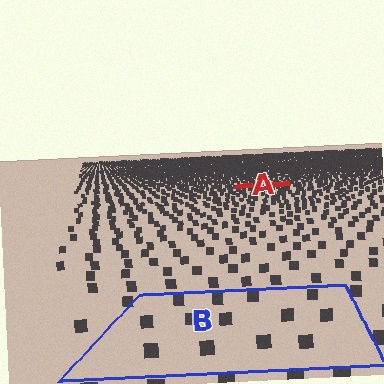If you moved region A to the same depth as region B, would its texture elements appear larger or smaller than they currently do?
They would appear larger. At a closer depth, the same texture elements are projected at a bigger on-screen size.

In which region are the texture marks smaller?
The texture marks are smaller in region A, because it is farther away.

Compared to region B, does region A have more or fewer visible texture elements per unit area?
Region A has more texture elements per unit area — they are packed more densely because it is farther away.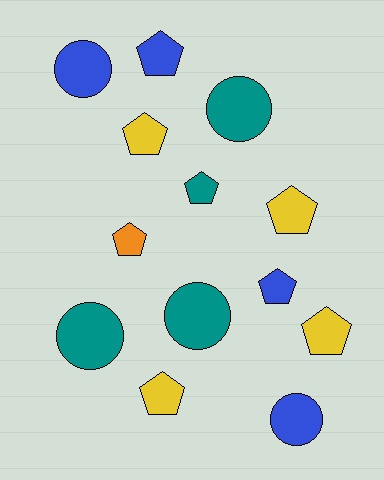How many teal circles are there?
There are 3 teal circles.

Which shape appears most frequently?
Pentagon, with 8 objects.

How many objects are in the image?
There are 13 objects.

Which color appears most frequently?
Yellow, with 4 objects.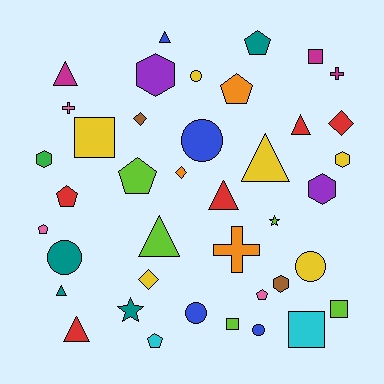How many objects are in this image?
There are 40 objects.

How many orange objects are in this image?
There are 3 orange objects.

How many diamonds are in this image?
There are 4 diamonds.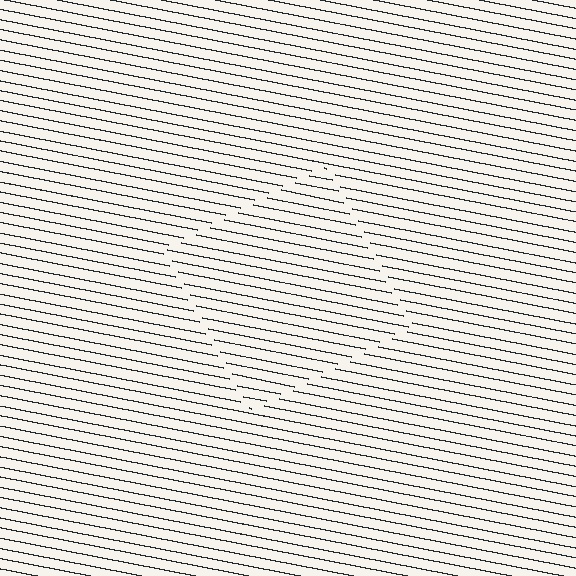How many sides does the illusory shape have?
4 sides — the line-ends trace a square.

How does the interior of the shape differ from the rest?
The interior of the shape contains the same grating, shifted by half a period — the contour is defined by the phase discontinuity where line-ends from the inner and outer gratings abut.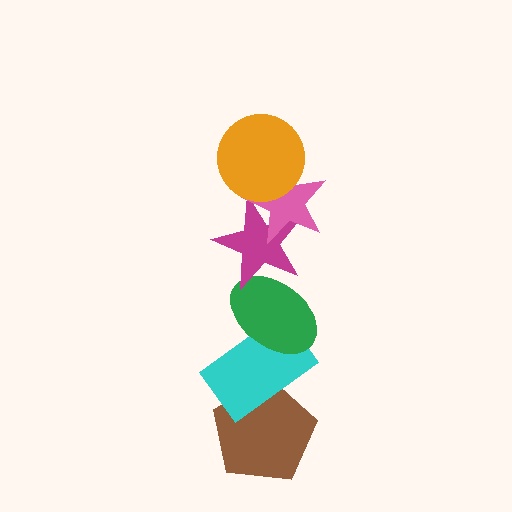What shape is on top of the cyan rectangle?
The green ellipse is on top of the cyan rectangle.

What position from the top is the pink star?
The pink star is 2nd from the top.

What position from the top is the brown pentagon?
The brown pentagon is 6th from the top.